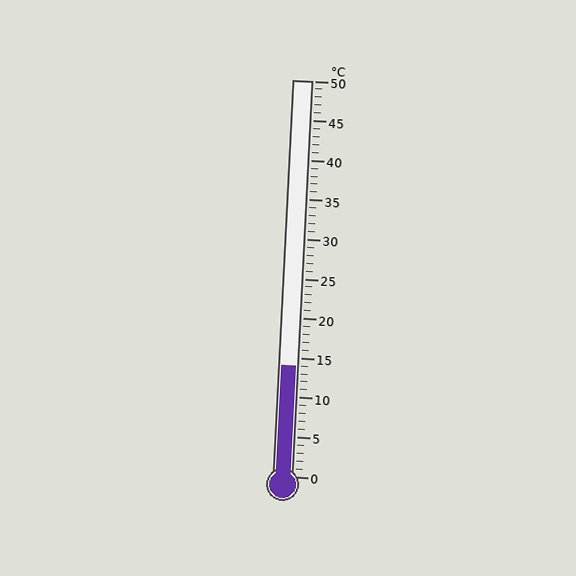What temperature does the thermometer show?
The thermometer shows approximately 14°C.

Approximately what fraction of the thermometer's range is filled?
The thermometer is filled to approximately 30% of its range.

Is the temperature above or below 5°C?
The temperature is above 5°C.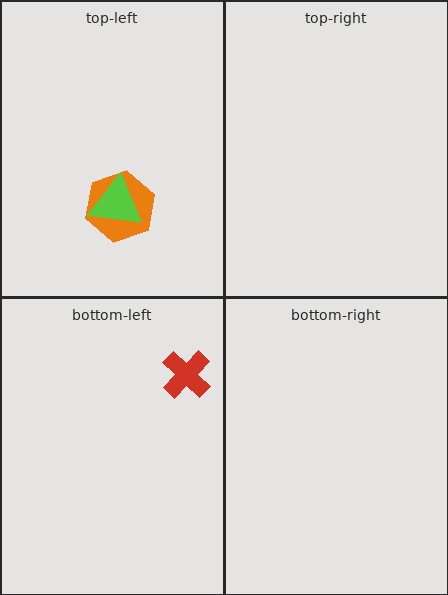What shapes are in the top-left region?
The orange hexagon, the lime triangle.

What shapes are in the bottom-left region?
The red cross.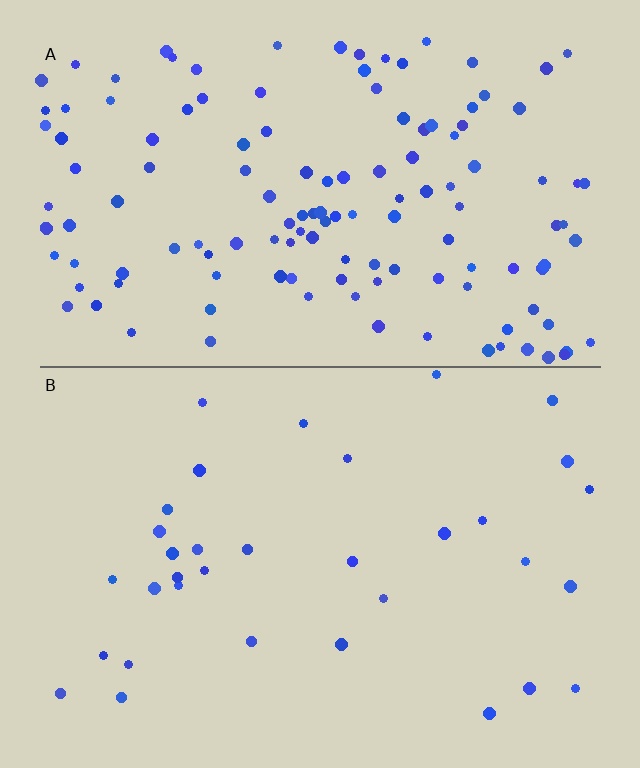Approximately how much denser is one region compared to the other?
Approximately 3.9× — region A over region B.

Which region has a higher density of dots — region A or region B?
A (the top).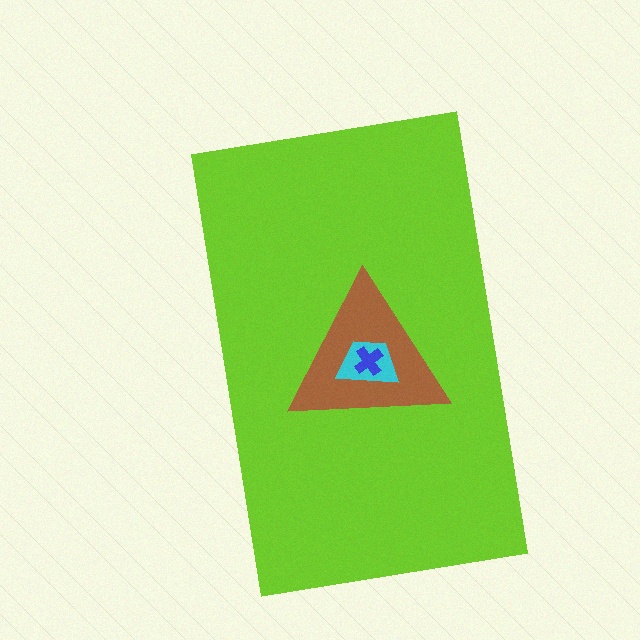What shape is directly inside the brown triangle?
The cyan trapezoid.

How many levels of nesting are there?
4.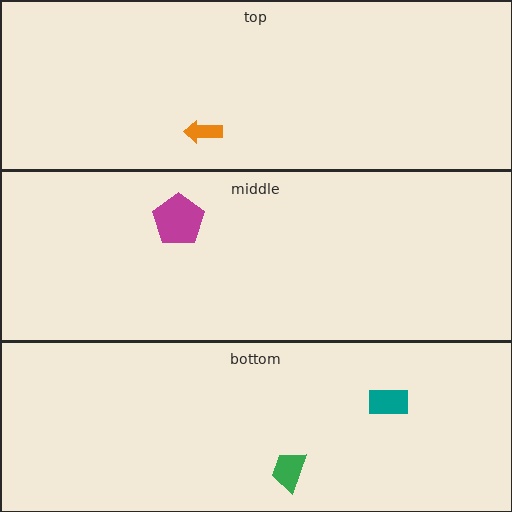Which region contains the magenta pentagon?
The middle region.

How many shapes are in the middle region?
1.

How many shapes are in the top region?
1.